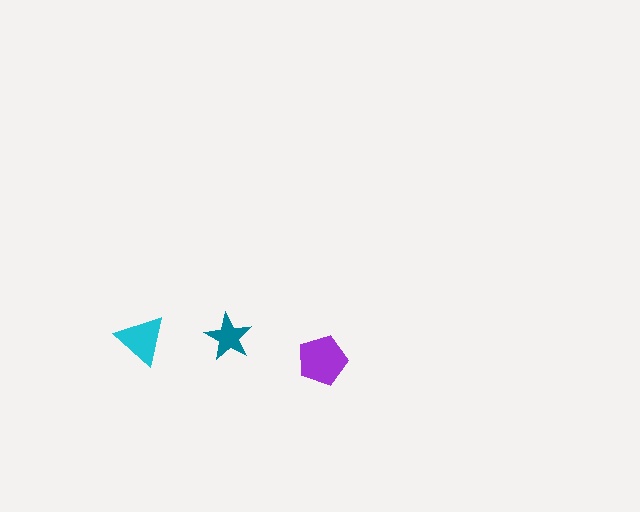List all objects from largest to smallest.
The purple pentagon, the cyan triangle, the teal star.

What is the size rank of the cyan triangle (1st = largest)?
2nd.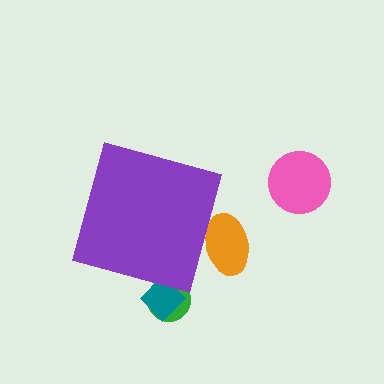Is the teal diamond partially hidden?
Yes, the teal diamond is partially hidden behind the purple diamond.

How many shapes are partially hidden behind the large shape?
3 shapes are partially hidden.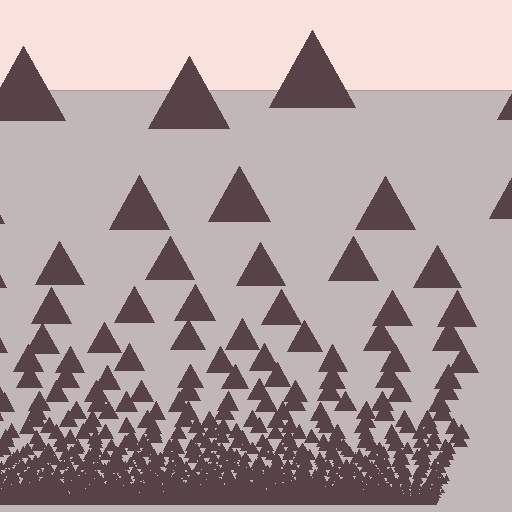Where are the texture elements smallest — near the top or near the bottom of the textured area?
Near the bottom.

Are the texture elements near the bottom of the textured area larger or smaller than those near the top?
Smaller. The gradient is inverted — elements near the bottom are smaller and denser.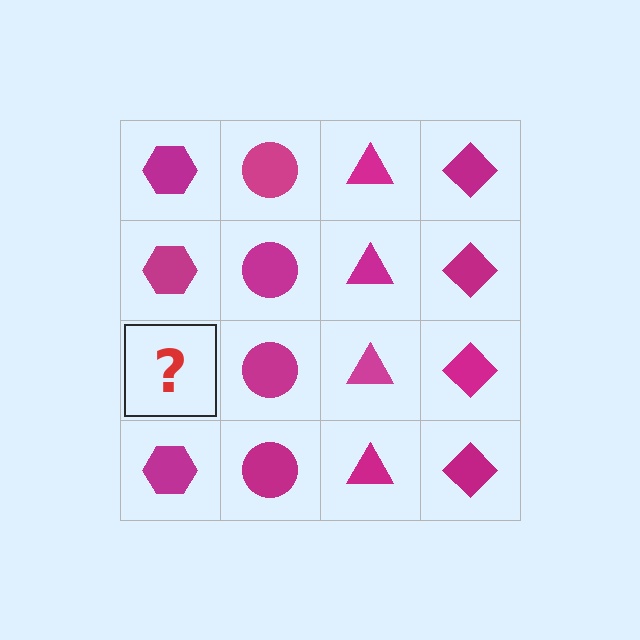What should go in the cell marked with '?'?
The missing cell should contain a magenta hexagon.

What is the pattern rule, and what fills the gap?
The rule is that each column has a consistent shape. The gap should be filled with a magenta hexagon.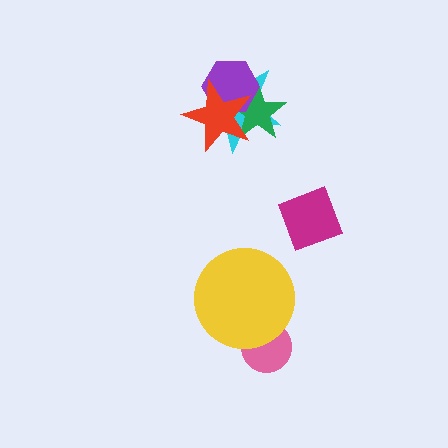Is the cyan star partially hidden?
Yes, it is partially covered by another shape.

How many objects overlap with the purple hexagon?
3 objects overlap with the purple hexagon.